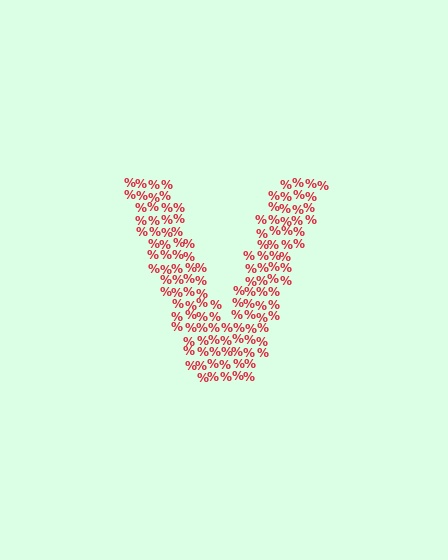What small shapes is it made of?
It is made of small percent signs.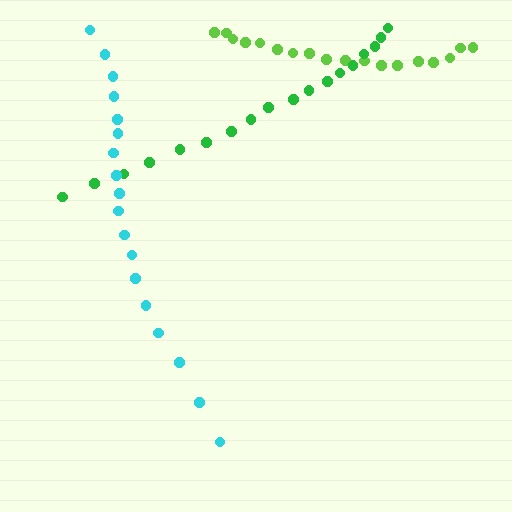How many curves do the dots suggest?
There are 3 distinct paths.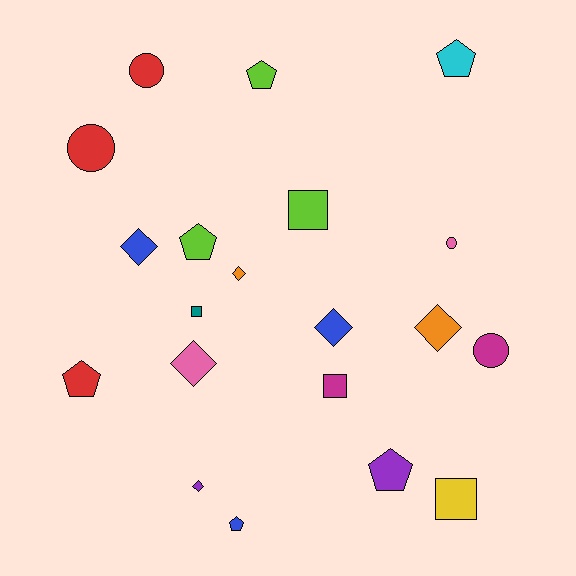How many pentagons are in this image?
There are 6 pentagons.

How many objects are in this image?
There are 20 objects.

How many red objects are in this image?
There are 3 red objects.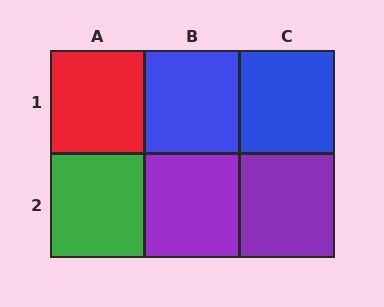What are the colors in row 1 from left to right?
Red, blue, blue.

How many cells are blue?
2 cells are blue.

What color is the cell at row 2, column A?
Green.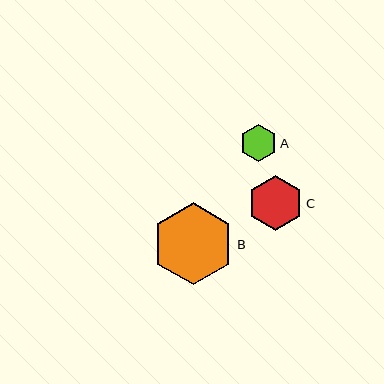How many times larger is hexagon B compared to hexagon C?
Hexagon B is approximately 1.5 times the size of hexagon C.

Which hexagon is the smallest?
Hexagon A is the smallest with a size of approximately 37 pixels.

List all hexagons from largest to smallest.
From largest to smallest: B, C, A.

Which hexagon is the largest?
Hexagon B is the largest with a size of approximately 82 pixels.